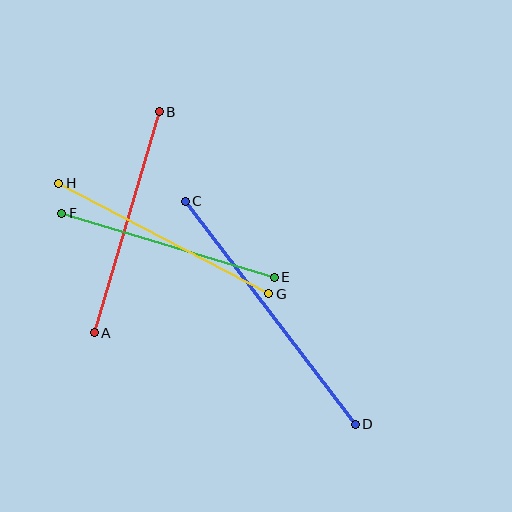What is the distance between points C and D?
The distance is approximately 280 pixels.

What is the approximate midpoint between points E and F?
The midpoint is at approximately (168, 245) pixels.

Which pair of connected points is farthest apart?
Points C and D are farthest apart.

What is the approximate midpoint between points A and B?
The midpoint is at approximately (127, 222) pixels.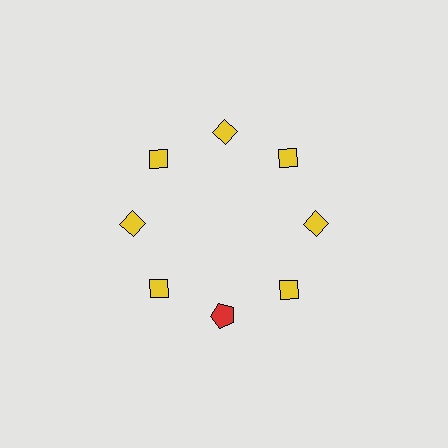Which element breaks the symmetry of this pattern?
The red pentagon at roughly the 6 o'clock position breaks the symmetry. All other shapes are yellow diamonds.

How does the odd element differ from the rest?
It differs in both color (red instead of yellow) and shape (pentagon instead of diamond).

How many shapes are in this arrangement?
There are 8 shapes arranged in a ring pattern.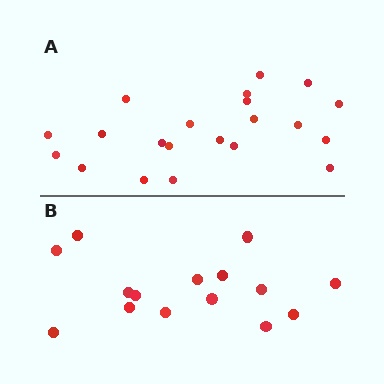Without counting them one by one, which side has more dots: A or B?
Region A (the top region) has more dots.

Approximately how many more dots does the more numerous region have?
Region A has about 6 more dots than region B.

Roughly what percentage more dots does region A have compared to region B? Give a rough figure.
About 40% more.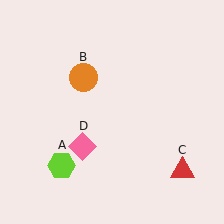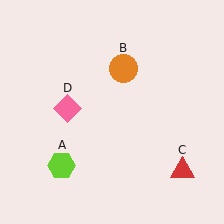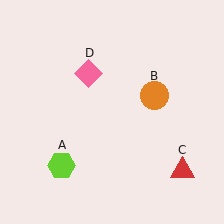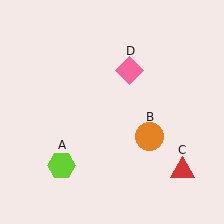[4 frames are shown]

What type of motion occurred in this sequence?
The orange circle (object B), pink diamond (object D) rotated clockwise around the center of the scene.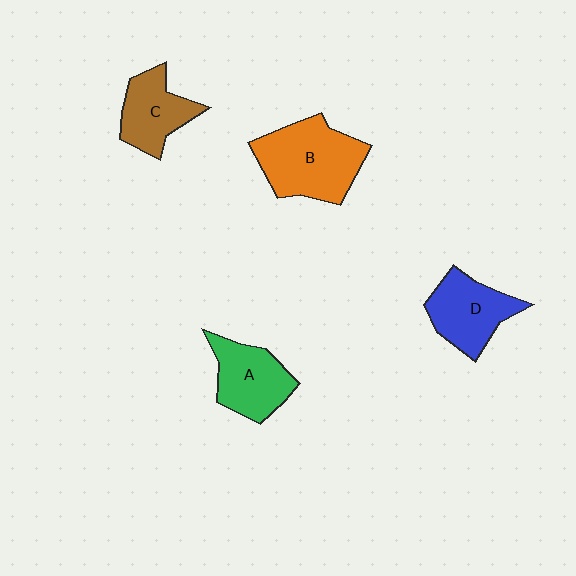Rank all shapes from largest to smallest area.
From largest to smallest: B (orange), D (blue), A (green), C (brown).